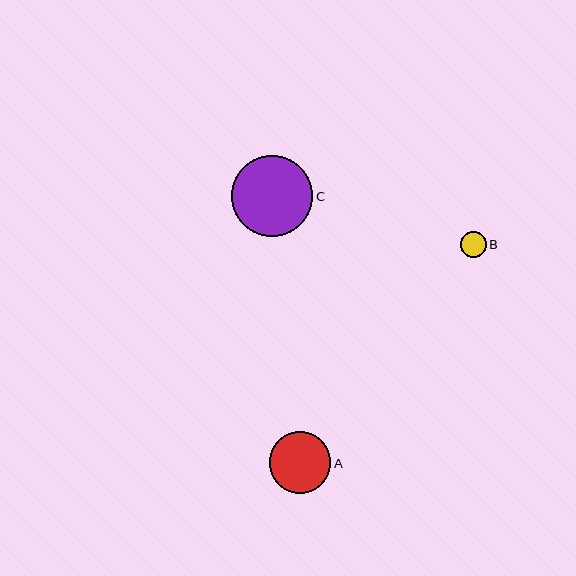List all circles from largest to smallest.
From largest to smallest: C, A, B.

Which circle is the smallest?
Circle B is the smallest with a size of approximately 26 pixels.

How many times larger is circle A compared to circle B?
Circle A is approximately 2.3 times the size of circle B.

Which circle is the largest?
Circle C is the largest with a size of approximately 81 pixels.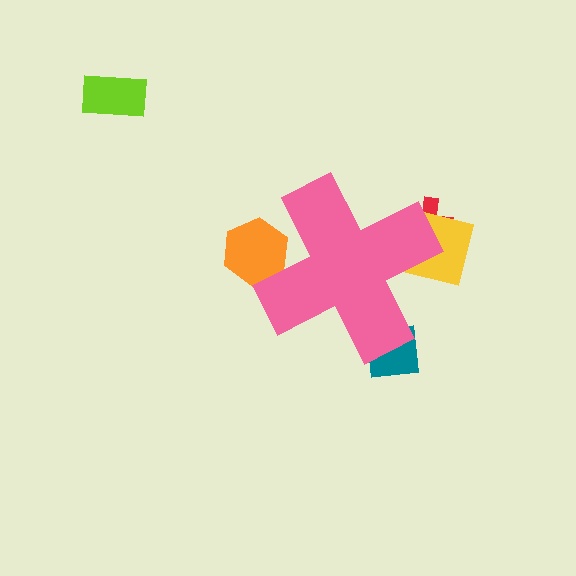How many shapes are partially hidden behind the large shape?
4 shapes are partially hidden.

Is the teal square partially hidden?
Yes, the teal square is partially hidden behind the pink cross.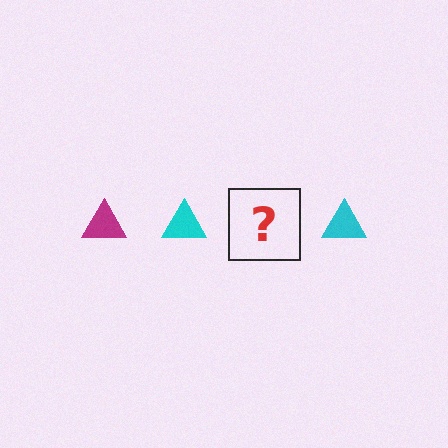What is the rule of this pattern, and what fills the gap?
The rule is that the pattern cycles through magenta, cyan triangles. The gap should be filled with a magenta triangle.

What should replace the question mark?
The question mark should be replaced with a magenta triangle.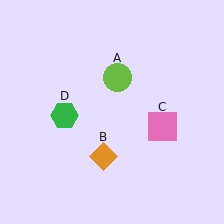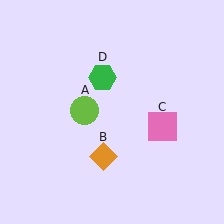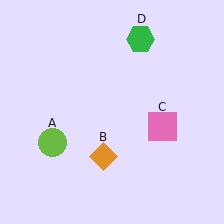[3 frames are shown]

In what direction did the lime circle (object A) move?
The lime circle (object A) moved down and to the left.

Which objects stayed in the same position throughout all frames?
Orange diamond (object B) and pink square (object C) remained stationary.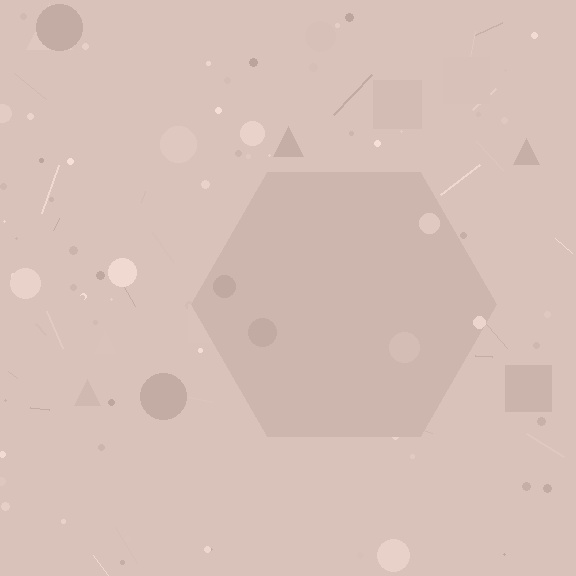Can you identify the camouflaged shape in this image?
The camouflaged shape is a hexagon.